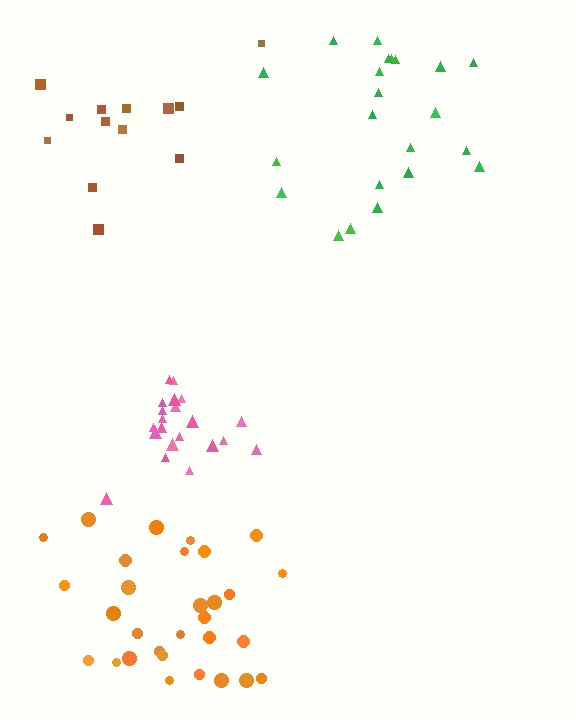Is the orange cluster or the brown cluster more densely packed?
Orange.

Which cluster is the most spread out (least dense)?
Brown.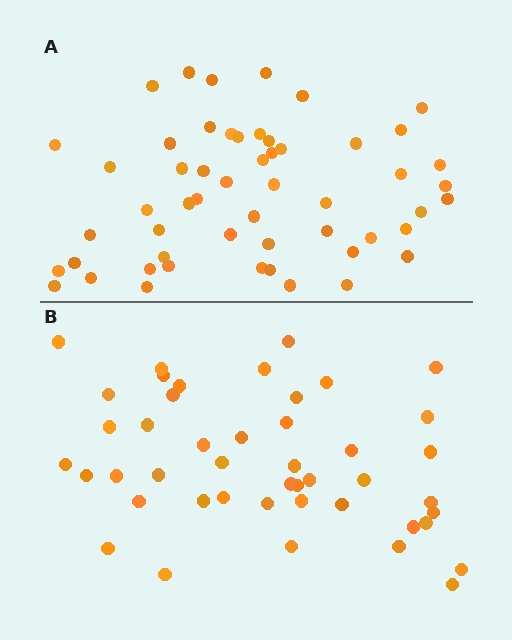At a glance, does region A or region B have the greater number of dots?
Region A (the top region) has more dots.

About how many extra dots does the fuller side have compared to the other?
Region A has roughly 8 or so more dots than region B.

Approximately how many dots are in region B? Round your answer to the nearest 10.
About 40 dots. (The exact count is 45, which rounds to 40.)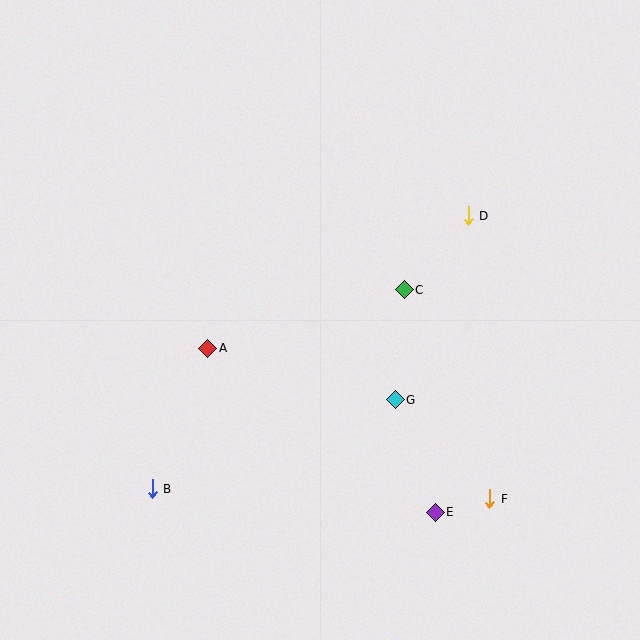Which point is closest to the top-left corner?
Point A is closest to the top-left corner.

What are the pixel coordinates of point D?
Point D is at (468, 216).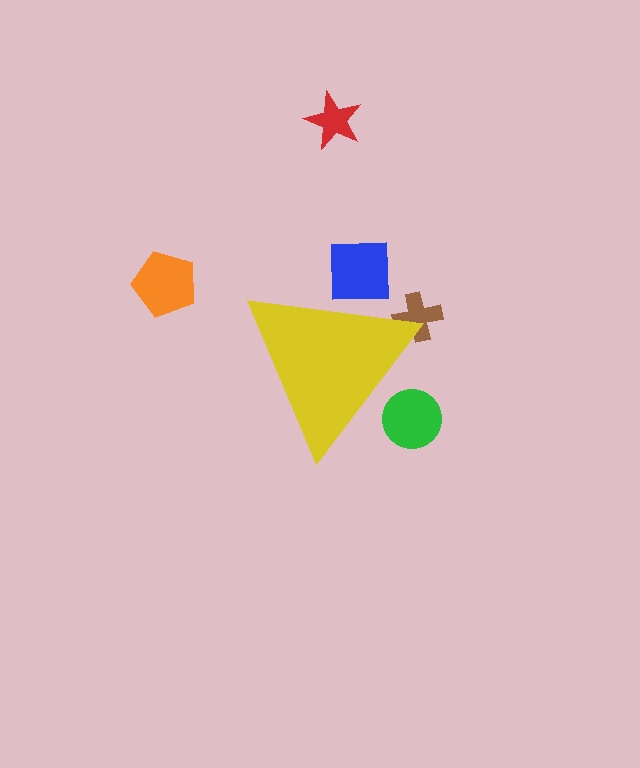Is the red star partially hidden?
No, the red star is fully visible.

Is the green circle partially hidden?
Yes, the green circle is partially hidden behind the yellow triangle.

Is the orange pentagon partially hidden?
No, the orange pentagon is fully visible.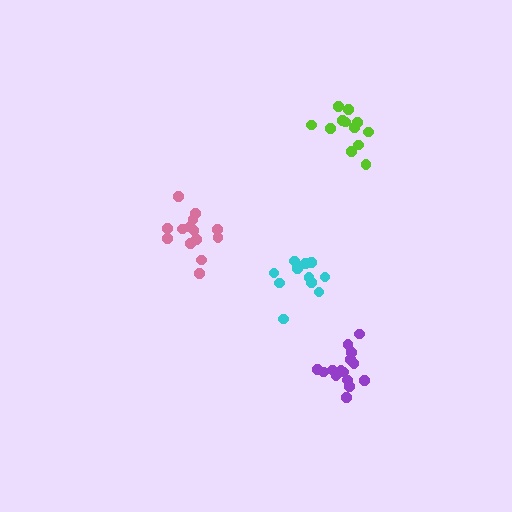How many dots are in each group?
Group 1: 12 dots, Group 2: 11 dots, Group 3: 14 dots, Group 4: 16 dots (53 total).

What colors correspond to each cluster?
The clusters are colored: lime, cyan, pink, purple.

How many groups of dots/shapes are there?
There are 4 groups.